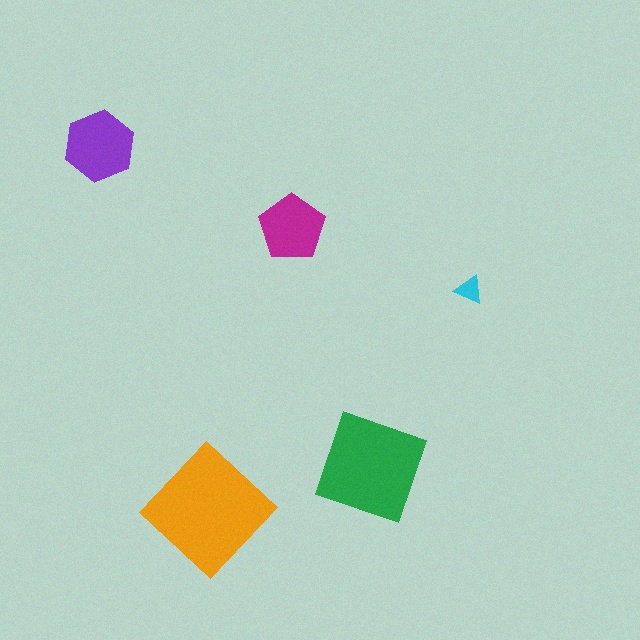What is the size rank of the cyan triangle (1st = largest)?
5th.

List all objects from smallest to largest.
The cyan triangle, the magenta pentagon, the purple hexagon, the green diamond, the orange diamond.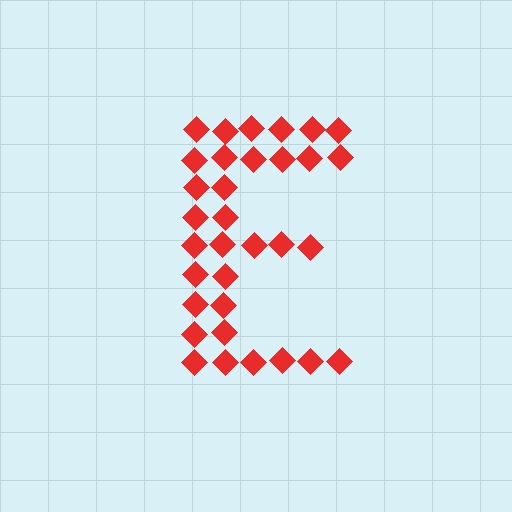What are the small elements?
The small elements are diamonds.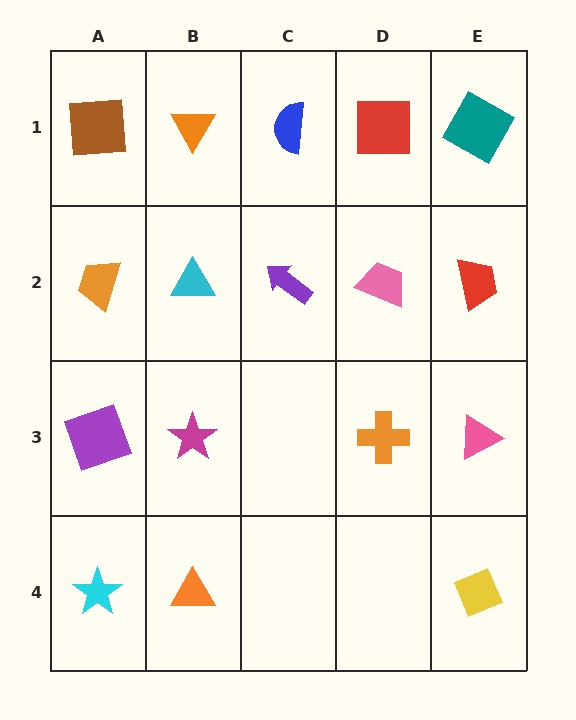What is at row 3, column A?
A purple square.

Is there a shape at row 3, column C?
No, that cell is empty.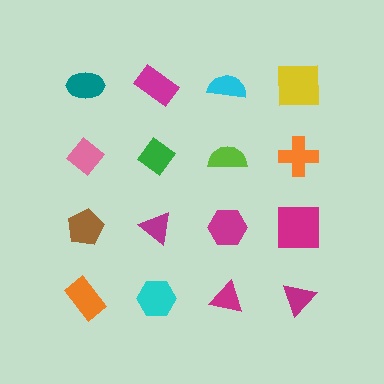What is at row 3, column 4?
A magenta square.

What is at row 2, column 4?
An orange cross.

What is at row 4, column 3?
A magenta triangle.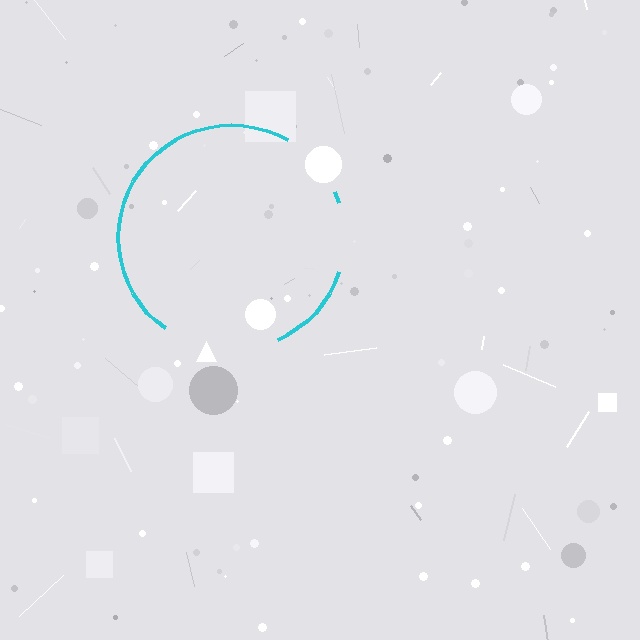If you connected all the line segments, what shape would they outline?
They would outline a circle.